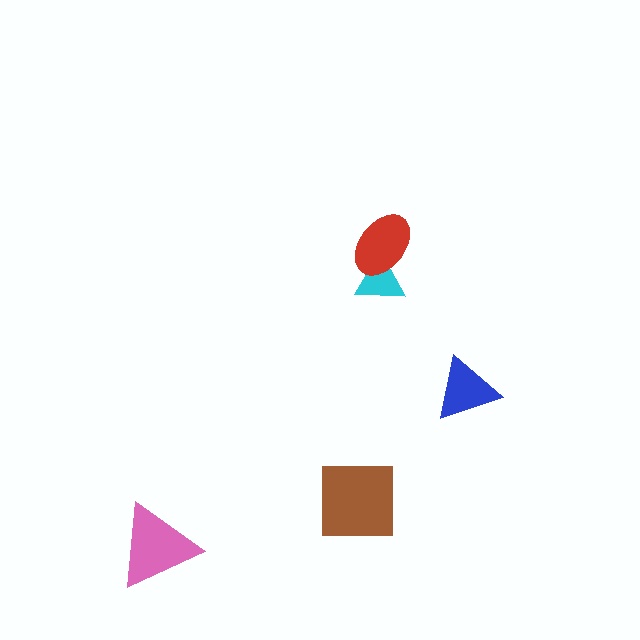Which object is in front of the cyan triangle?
The red ellipse is in front of the cyan triangle.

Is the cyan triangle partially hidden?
Yes, it is partially covered by another shape.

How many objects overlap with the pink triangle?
0 objects overlap with the pink triangle.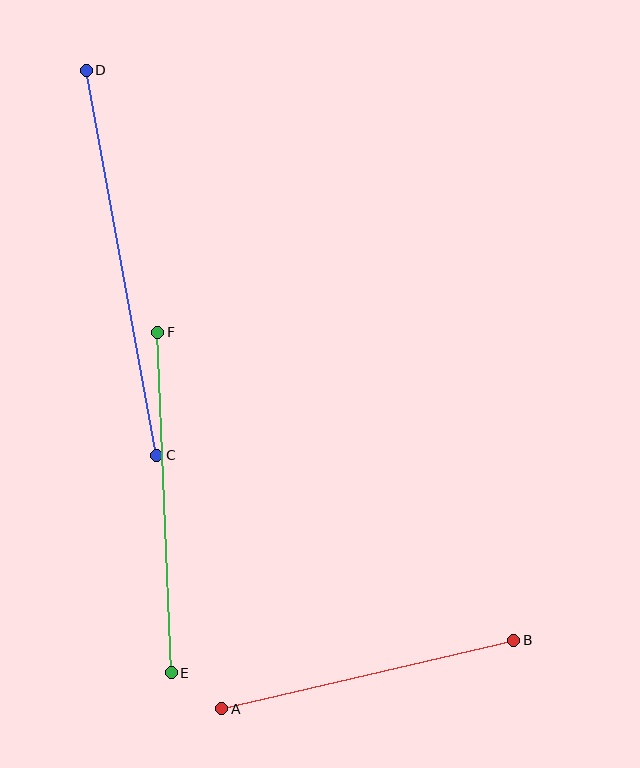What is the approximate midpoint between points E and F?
The midpoint is at approximately (164, 503) pixels.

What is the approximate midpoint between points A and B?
The midpoint is at approximately (368, 674) pixels.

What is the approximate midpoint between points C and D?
The midpoint is at approximately (122, 263) pixels.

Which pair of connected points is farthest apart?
Points C and D are farthest apart.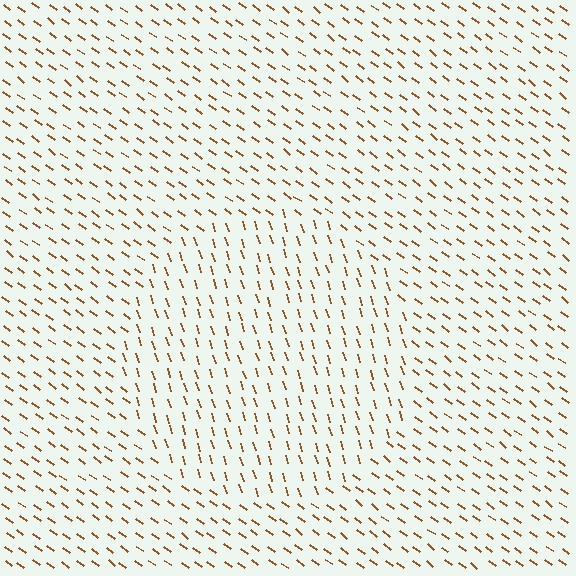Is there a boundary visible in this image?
Yes, there is a texture boundary formed by a change in line orientation.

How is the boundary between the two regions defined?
The boundary is defined purely by a change in line orientation (approximately 36 degrees difference). All lines are the same color and thickness.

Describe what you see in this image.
The image is filled with small brown line segments. A circle region in the image has lines oriented differently from the surrounding lines, creating a visible texture boundary.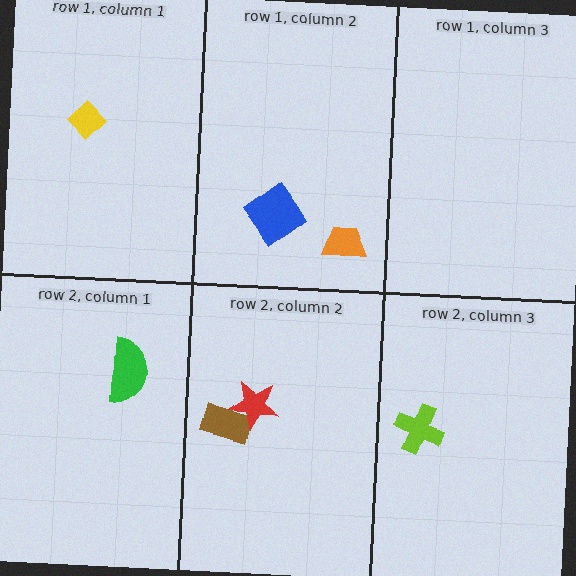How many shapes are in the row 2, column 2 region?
2.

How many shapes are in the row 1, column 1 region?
1.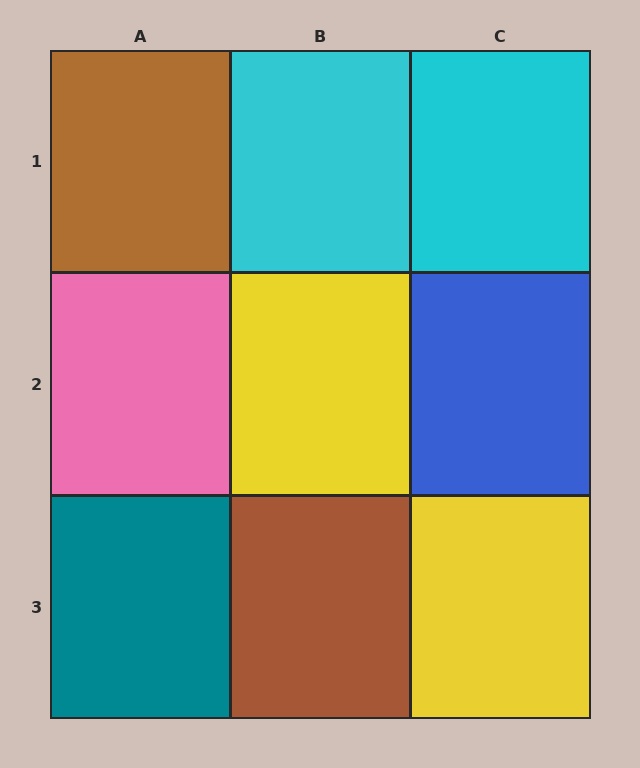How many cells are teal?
1 cell is teal.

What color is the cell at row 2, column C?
Blue.